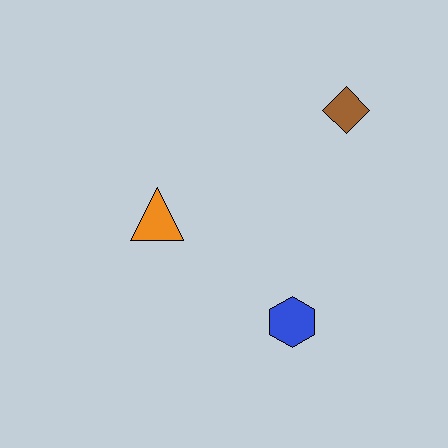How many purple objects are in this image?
There are no purple objects.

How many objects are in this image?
There are 3 objects.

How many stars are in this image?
There are no stars.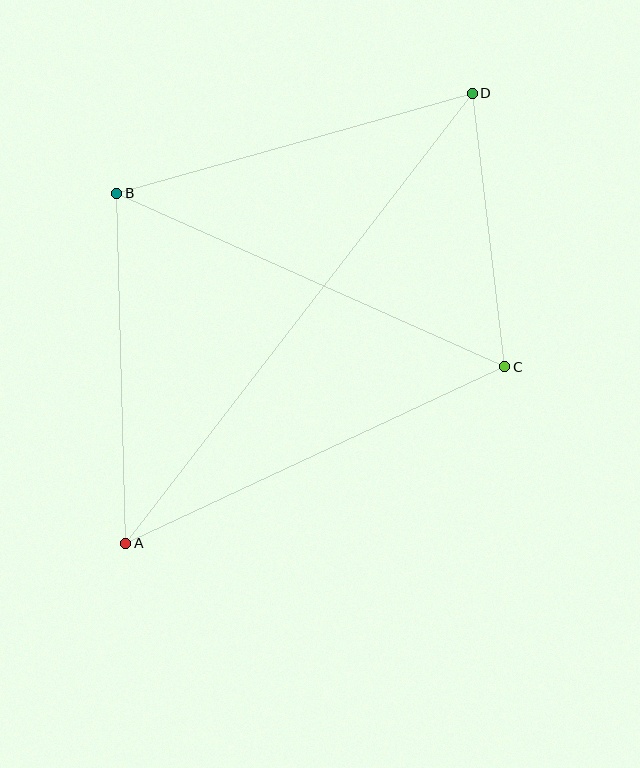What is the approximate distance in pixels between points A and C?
The distance between A and C is approximately 418 pixels.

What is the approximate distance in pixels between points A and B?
The distance between A and B is approximately 350 pixels.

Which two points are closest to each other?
Points C and D are closest to each other.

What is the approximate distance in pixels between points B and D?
The distance between B and D is approximately 369 pixels.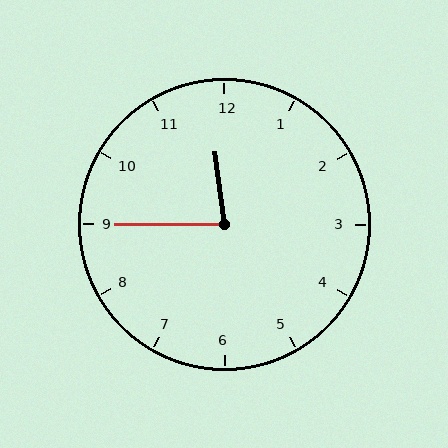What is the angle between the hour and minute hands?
Approximately 82 degrees.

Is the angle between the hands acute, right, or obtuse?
It is acute.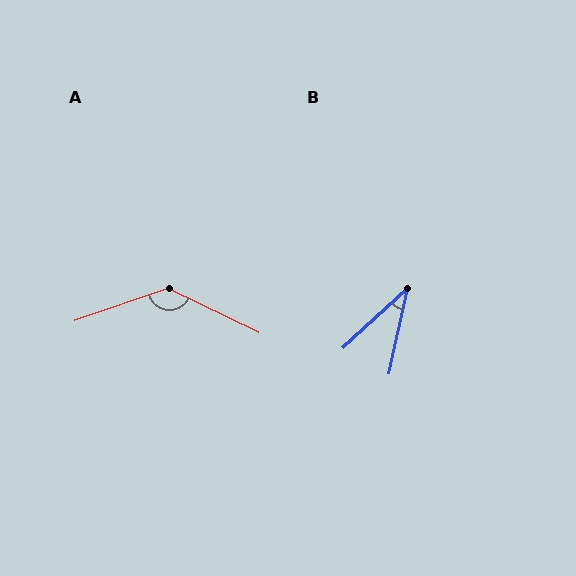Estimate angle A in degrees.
Approximately 135 degrees.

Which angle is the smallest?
B, at approximately 36 degrees.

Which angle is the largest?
A, at approximately 135 degrees.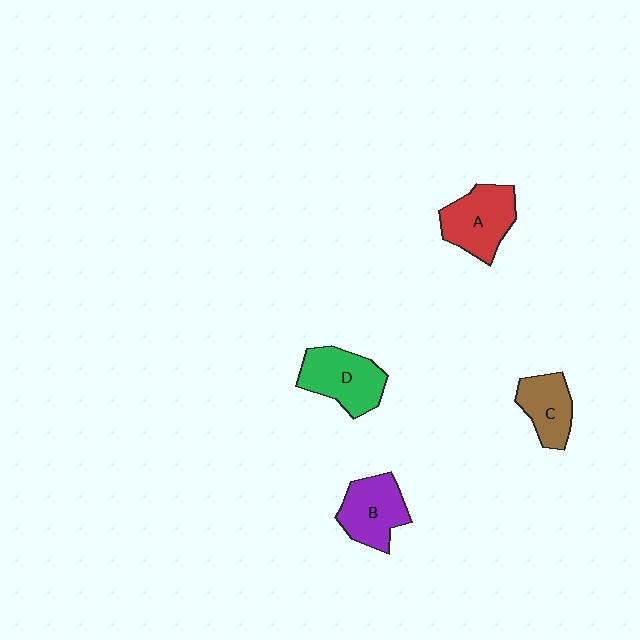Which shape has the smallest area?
Shape C (brown).